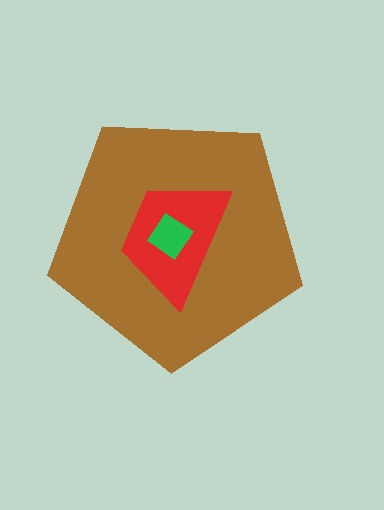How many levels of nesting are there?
3.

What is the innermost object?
The green diamond.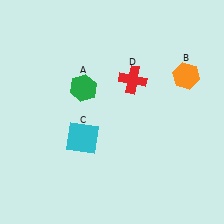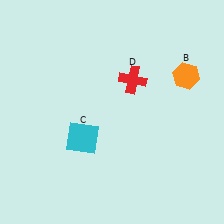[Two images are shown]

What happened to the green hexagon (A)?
The green hexagon (A) was removed in Image 2. It was in the top-left area of Image 1.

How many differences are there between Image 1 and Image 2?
There is 1 difference between the two images.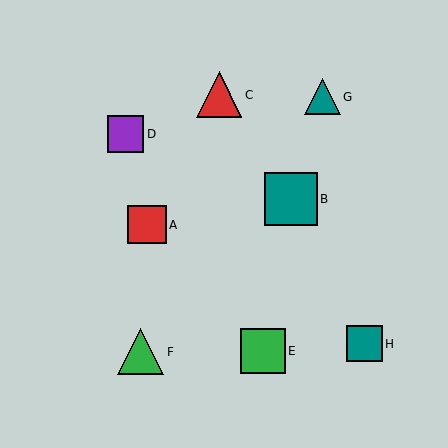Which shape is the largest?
The teal square (labeled B) is the largest.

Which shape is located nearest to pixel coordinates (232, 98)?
The red triangle (labeled C) at (219, 95) is nearest to that location.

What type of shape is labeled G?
Shape G is a teal triangle.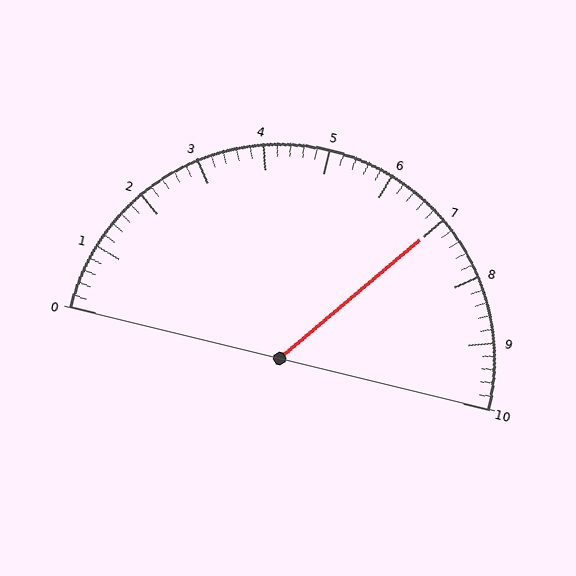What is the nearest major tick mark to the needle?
The nearest major tick mark is 7.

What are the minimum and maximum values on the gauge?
The gauge ranges from 0 to 10.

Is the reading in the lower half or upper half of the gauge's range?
The reading is in the upper half of the range (0 to 10).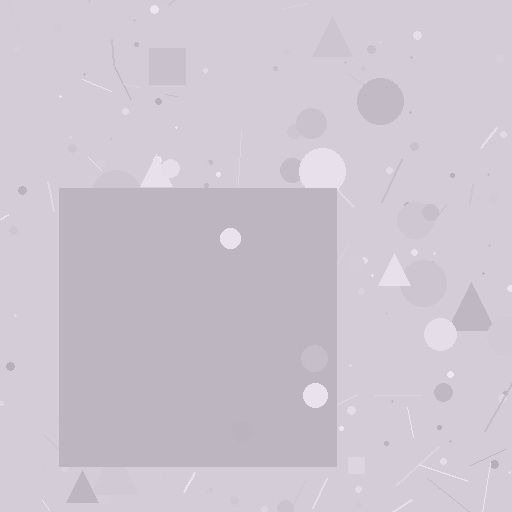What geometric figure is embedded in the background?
A square is embedded in the background.